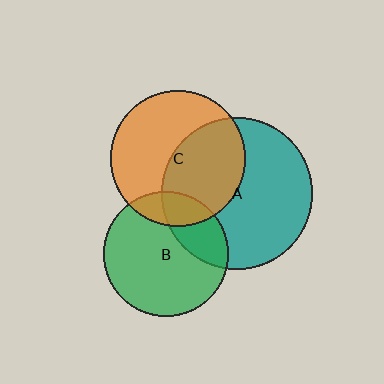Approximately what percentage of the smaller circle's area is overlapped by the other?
Approximately 45%.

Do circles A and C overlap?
Yes.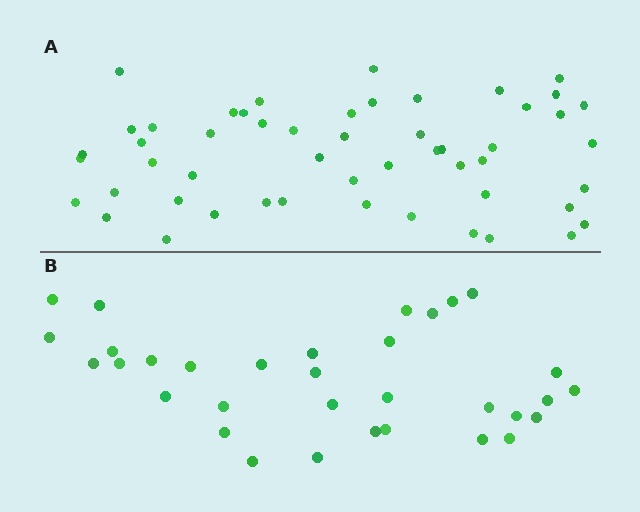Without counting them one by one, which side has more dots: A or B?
Region A (the top region) has more dots.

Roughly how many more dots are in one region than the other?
Region A has approximately 20 more dots than region B.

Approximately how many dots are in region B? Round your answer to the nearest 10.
About 30 dots. (The exact count is 33, which rounds to 30.)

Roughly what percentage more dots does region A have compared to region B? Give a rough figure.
About 60% more.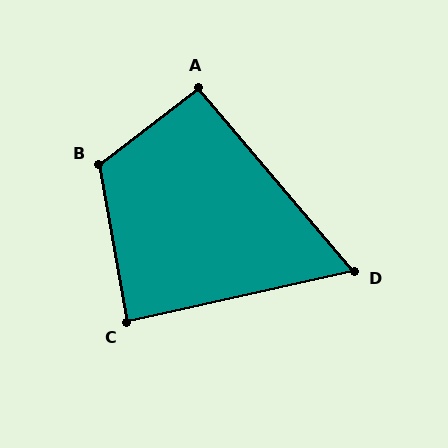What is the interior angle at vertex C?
Approximately 87 degrees (approximately right).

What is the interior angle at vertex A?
Approximately 93 degrees (approximately right).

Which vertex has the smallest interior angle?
D, at approximately 62 degrees.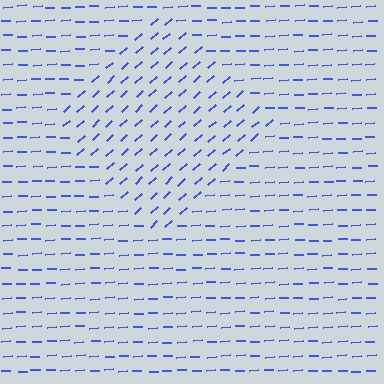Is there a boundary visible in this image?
Yes, there is a texture boundary formed by a change in line orientation.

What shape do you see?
I see a diamond.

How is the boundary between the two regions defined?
The boundary is defined purely by a change in line orientation (approximately 38 degrees difference). All lines are the same color and thickness.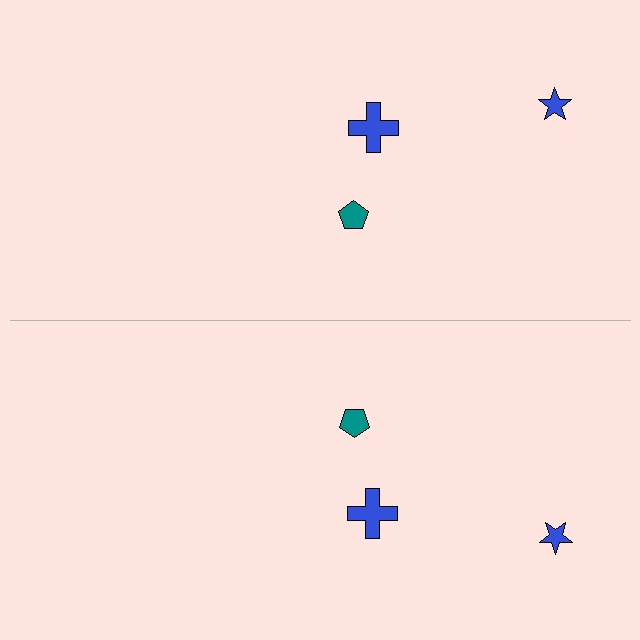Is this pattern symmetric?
Yes, this pattern has bilateral (reflection) symmetry.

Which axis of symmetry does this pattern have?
The pattern has a horizontal axis of symmetry running through the center of the image.